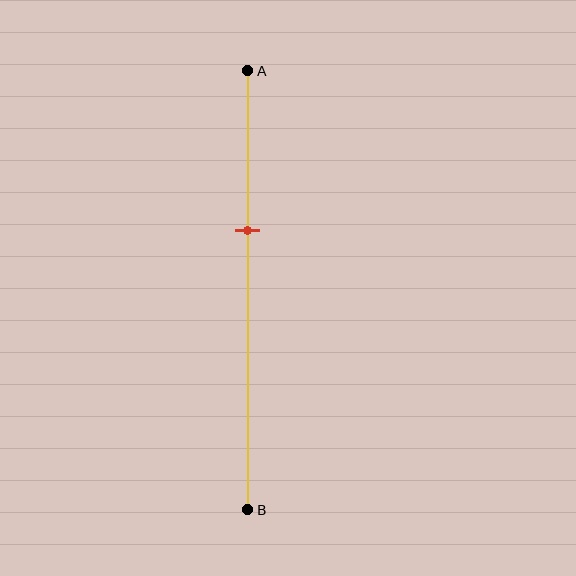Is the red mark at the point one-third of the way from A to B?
No, the mark is at about 35% from A, not at the 33% one-third point.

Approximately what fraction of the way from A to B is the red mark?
The red mark is approximately 35% of the way from A to B.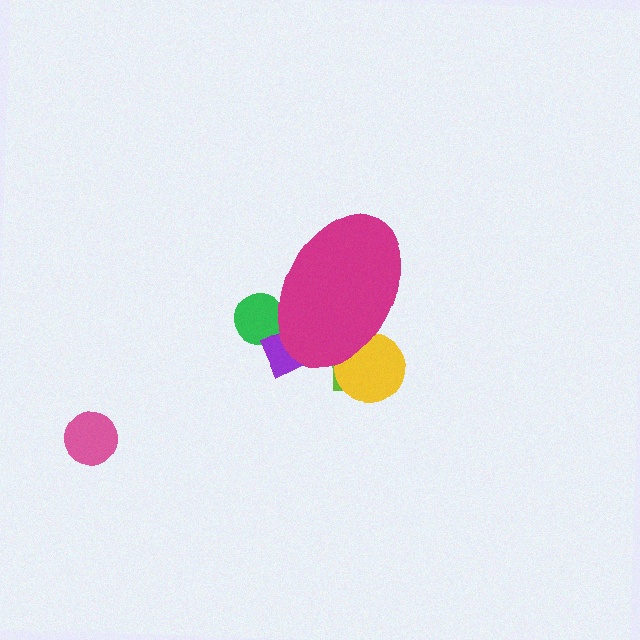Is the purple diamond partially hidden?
Yes, the purple diamond is partially hidden behind the magenta ellipse.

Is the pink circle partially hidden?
No, the pink circle is fully visible.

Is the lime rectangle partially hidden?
Yes, the lime rectangle is partially hidden behind the magenta ellipse.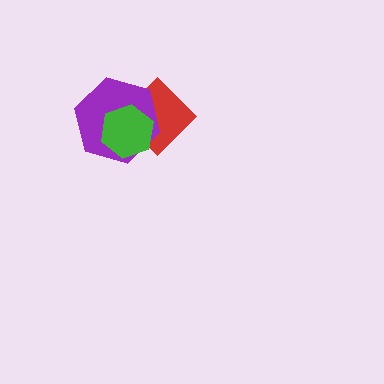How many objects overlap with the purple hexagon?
2 objects overlap with the purple hexagon.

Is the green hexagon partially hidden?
No, no other shape covers it.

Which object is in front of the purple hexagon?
The green hexagon is in front of the purple hexagon.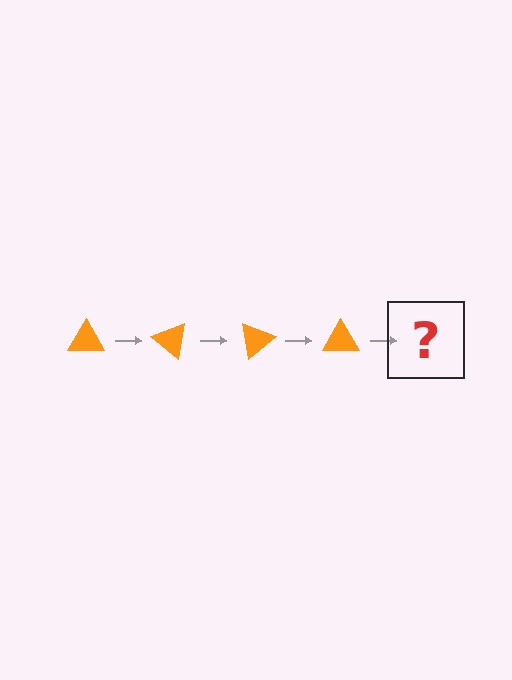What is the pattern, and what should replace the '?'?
The pattern is that the triangle rotates 40 degrees each step. The '?' should be an orange triangle rotated 160 degrees.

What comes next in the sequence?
The next element should be an orange triangle rotated 160 degrees.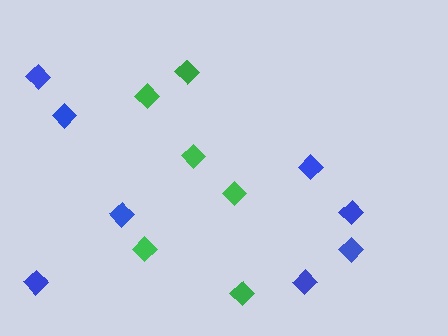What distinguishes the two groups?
There are 2 groups: one group of blue diamonds (8) and one group of green diamonds (6).